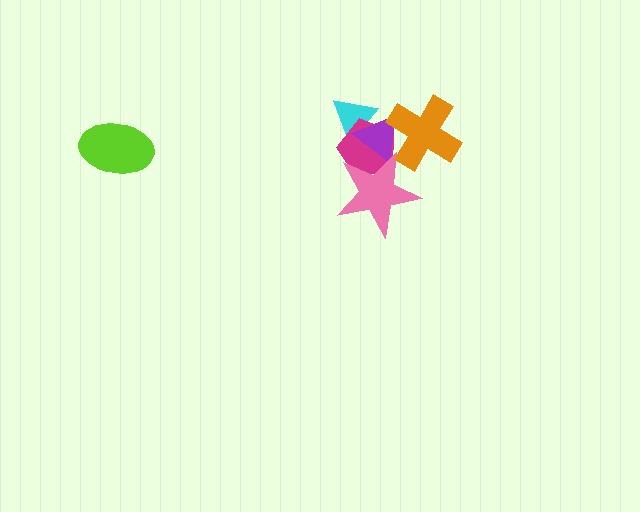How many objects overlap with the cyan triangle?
2 objects overlap with the cyan triangle.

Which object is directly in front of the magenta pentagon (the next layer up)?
The purple triangle is directly in front of the magenta pentagon.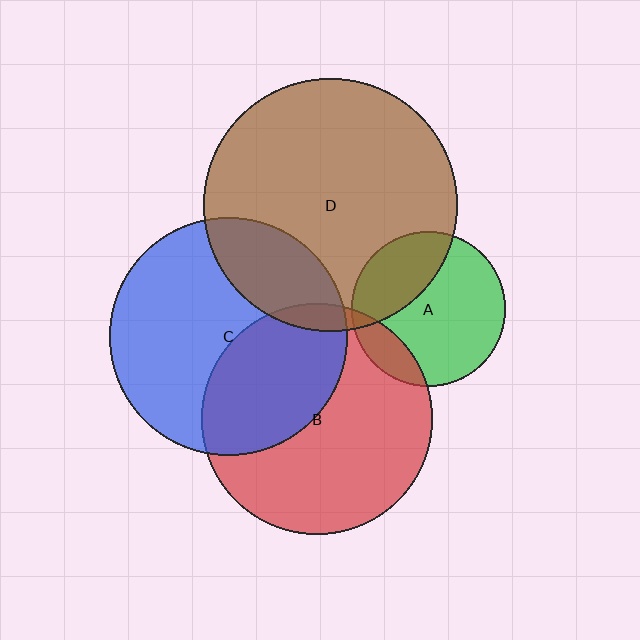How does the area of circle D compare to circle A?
Approximately 2.7 times.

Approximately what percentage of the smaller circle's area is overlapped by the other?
Approximately 30%.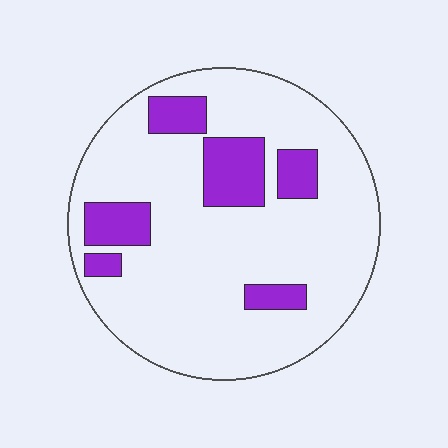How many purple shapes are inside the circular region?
6.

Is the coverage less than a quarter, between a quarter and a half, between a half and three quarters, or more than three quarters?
Less than a quarter.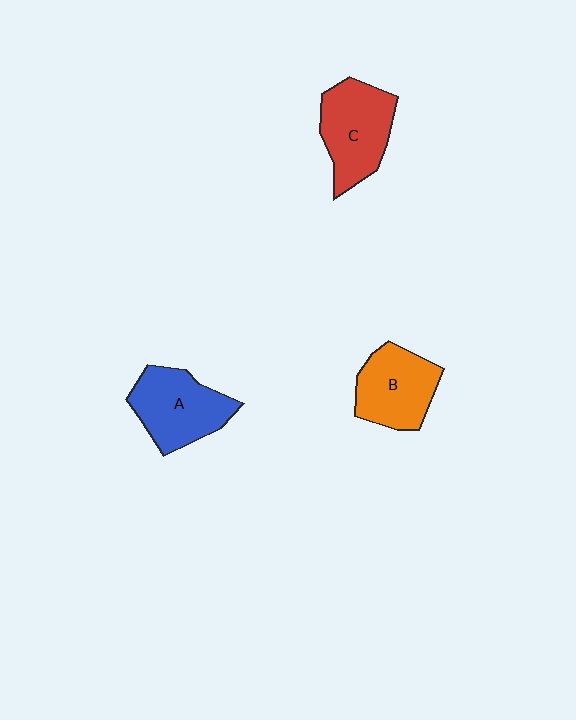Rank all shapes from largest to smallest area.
From largest to smallest: C (red), A (blue), B (orange).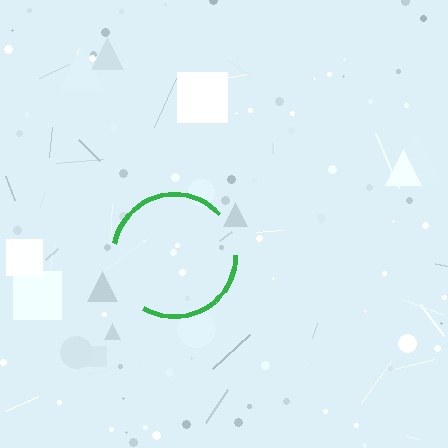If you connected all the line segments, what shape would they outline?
They would outline a circle.